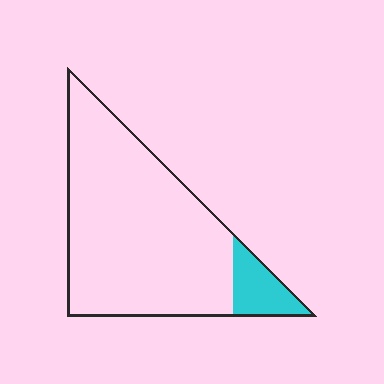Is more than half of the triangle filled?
No.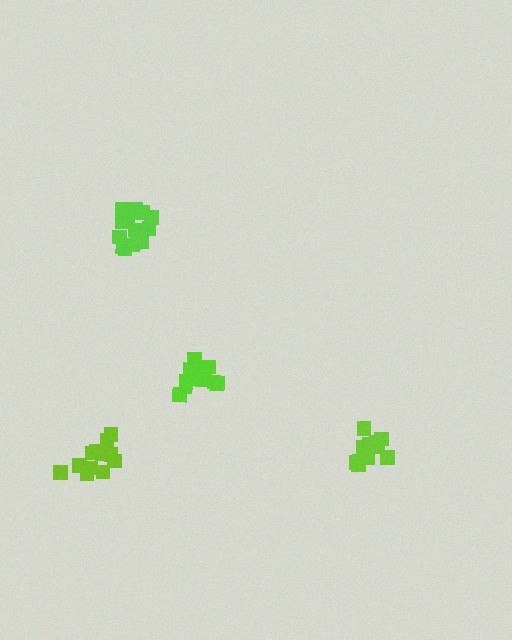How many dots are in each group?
Group 1: 11 dots, Group 2: 14 dots, Group 3: 16 dots, Group 4: 12 dots (53 total).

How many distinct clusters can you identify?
There are 4 distinct clusters.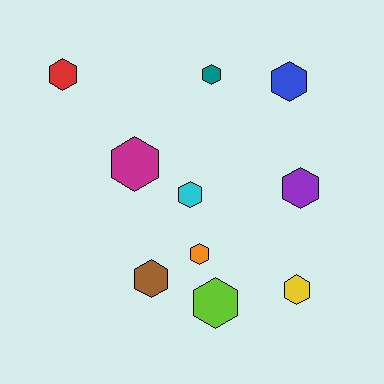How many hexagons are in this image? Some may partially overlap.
There are 10 hexagons.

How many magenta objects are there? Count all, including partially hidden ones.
There is 1 magenta object.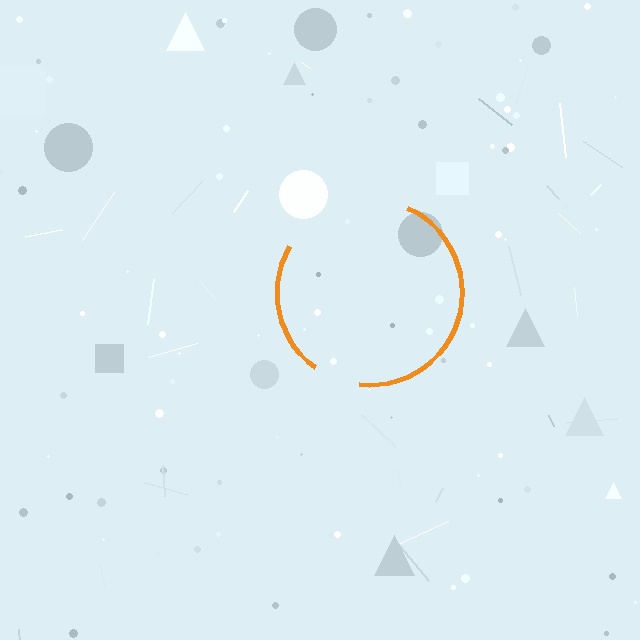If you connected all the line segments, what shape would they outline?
They would outline a circle.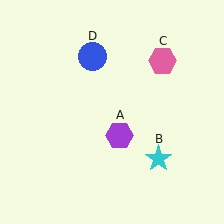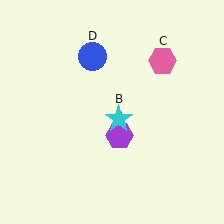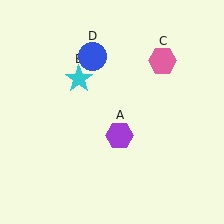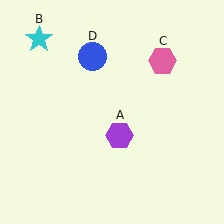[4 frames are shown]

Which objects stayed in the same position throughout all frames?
Purple hexagon (object A) and pink hexagon (object C) and blue circle (object D) remained stationary.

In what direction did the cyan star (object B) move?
The cyan star (object B) moved up and to the left.